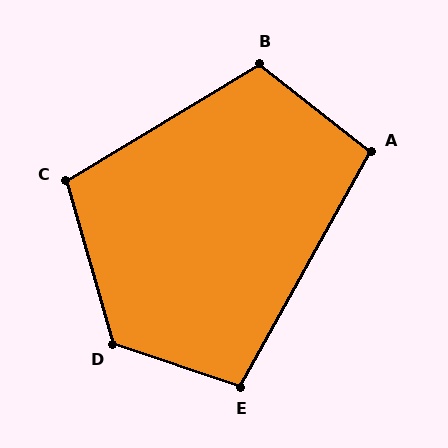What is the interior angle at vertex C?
Approximately 105 degrees (obtuse).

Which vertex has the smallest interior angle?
A, at approximately 99 degrees.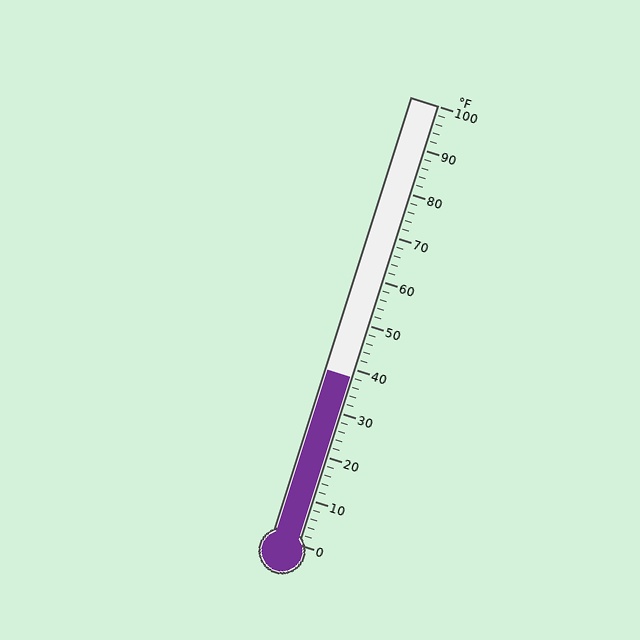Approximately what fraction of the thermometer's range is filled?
The thermometer is filled to approximately 40% of its range.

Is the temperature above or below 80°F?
The temperature is below 80°F.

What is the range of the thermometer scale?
The thermometer scale ranges from 0°F to 100°F.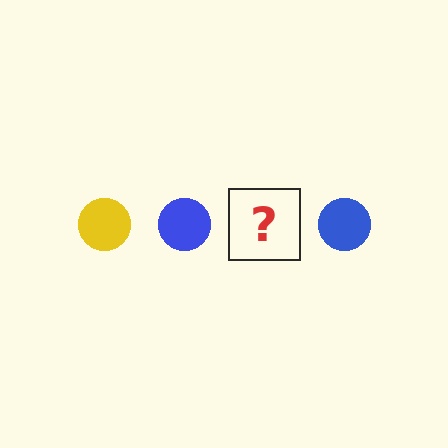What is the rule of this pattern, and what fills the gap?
The rule is that the pattern cycles through yellow, blue circles. The gap should be filled with a yellow circle.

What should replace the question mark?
The question mark should be replaced with a yellow circle.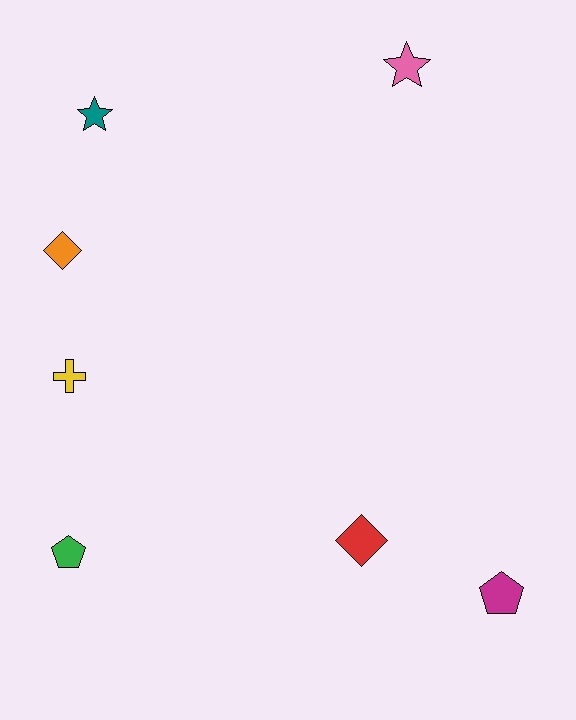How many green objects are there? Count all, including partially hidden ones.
There is 1 green object.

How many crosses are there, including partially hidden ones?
There is 1 cross.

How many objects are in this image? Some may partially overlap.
There are 7 objects.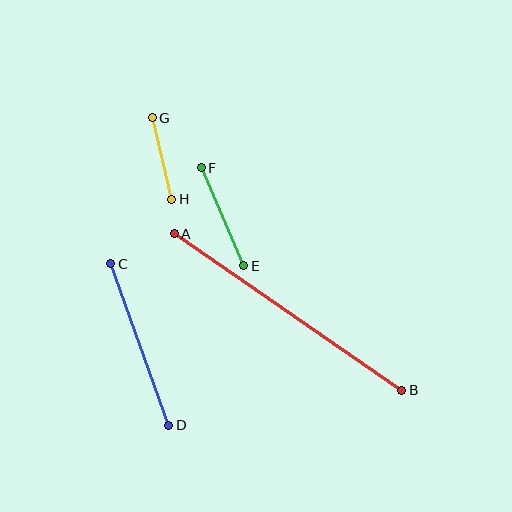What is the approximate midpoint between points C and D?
The midpoint is at approximately (140, 345) pixels.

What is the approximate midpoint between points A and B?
The midpoint is at approximately (288, 312) pixels.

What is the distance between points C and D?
The distance is approximately 171 pixels.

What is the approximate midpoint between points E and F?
The midpoint is at approximately (222, 217) pixels.